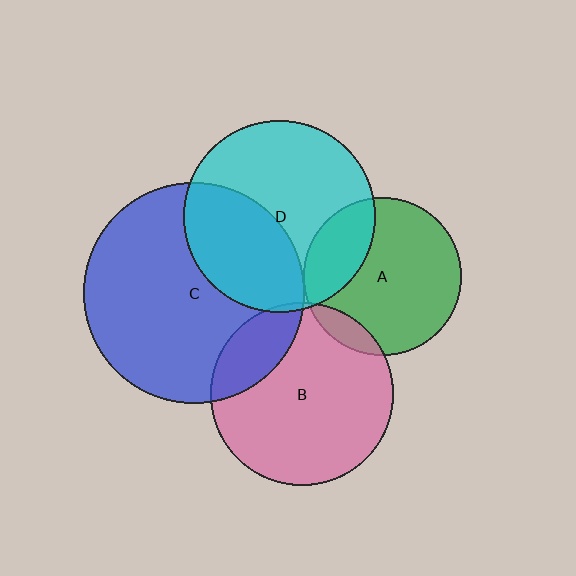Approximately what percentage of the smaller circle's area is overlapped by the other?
Approximately 5%.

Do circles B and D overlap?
Yes.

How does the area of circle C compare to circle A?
Approximately 2.0 times.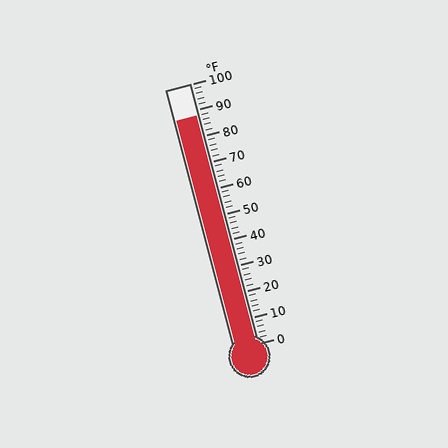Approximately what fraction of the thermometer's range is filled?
The thermometer is filled to approximately 90% of its range.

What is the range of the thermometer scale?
The thermometer scale ranges from 0°F to 100°F.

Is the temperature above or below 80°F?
The temperature is above 80°F.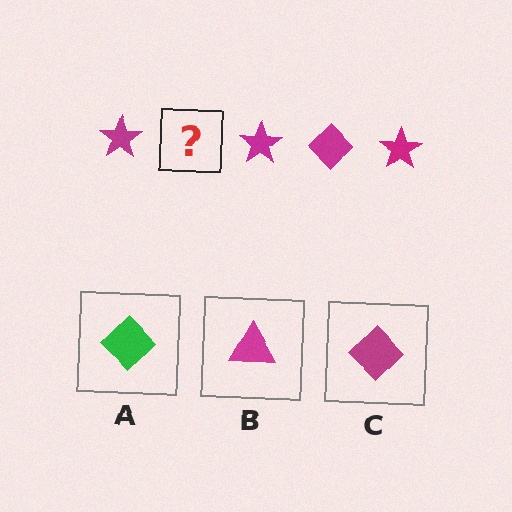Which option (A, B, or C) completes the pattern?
C.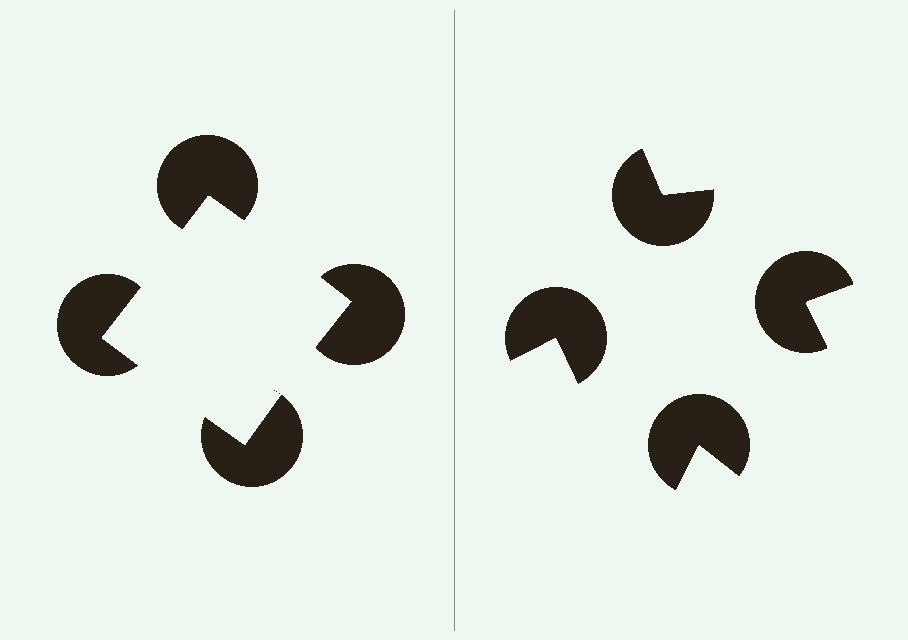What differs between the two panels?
The pac-man discs are positioned identically on both sides; only the wedge orientations differ. On the left they align to a square; on the right they are misaligned.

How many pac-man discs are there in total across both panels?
8 — 4 on each side.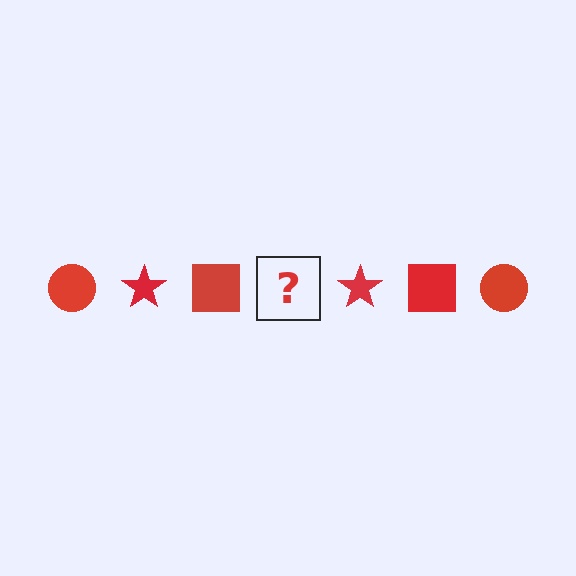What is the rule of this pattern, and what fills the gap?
The rule is that the pattern cycles through circle, star, square shapes in red. The gap should be filled with a red circle.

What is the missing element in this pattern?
The missing element is a red circle.